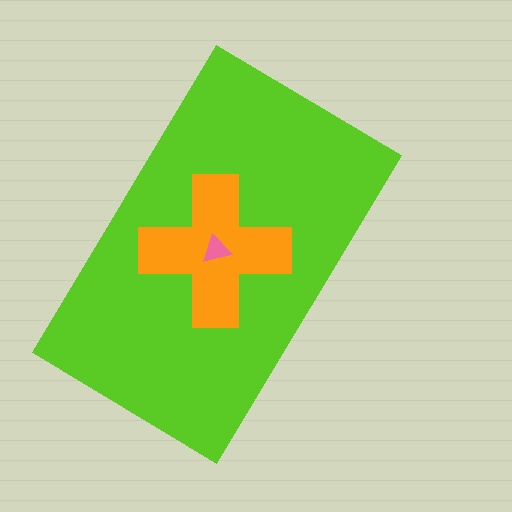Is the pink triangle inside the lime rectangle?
Yes.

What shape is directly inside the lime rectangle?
The orange cross.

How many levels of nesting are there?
3.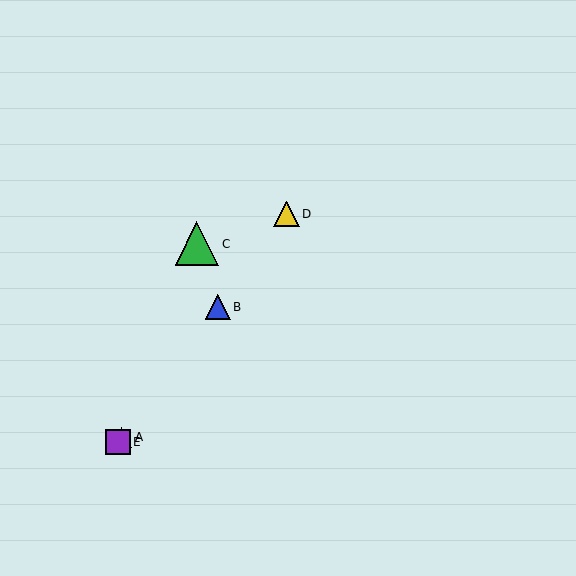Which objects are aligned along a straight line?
Objects A, B, D, E are aligned along a straight line.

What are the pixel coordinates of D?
Object D is at (286, 214).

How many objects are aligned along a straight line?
4 objects (A, B, D, E) are aligned along a straight line.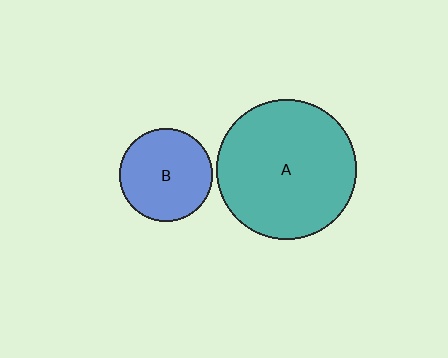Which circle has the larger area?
Circle A (teal).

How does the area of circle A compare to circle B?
Approximately 2.3 times.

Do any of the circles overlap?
No, none of the circles overlap.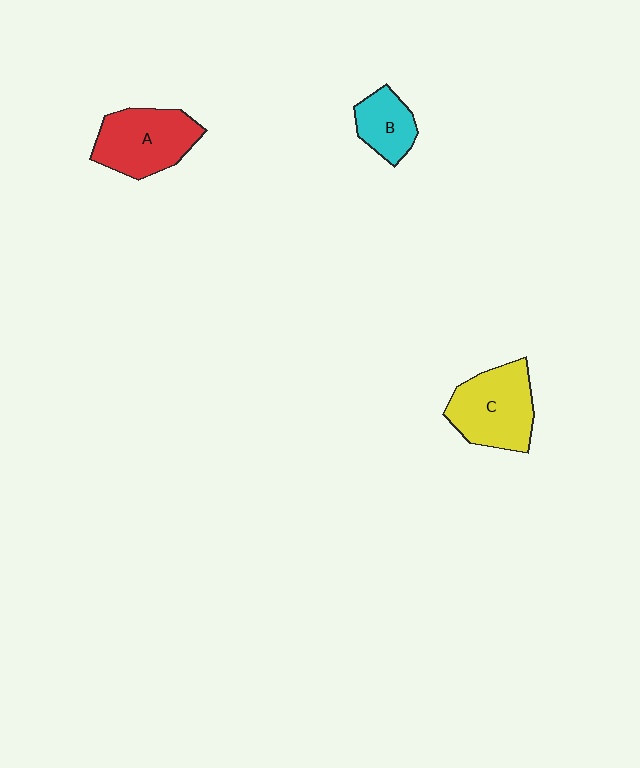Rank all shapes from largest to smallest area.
From largest to smallest: C (yellow), A (red), B (cyan).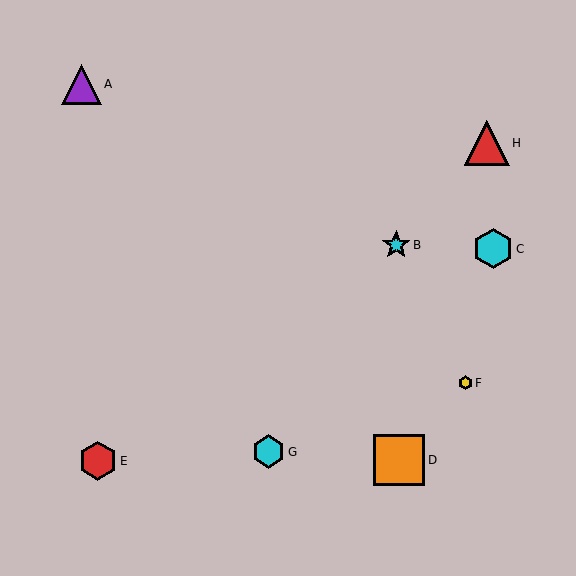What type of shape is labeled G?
Shape G is a cyan hexagon.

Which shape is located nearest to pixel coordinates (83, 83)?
The purple triangle (labeled A) at (81, 84) is nearest to that location.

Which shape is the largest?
The orange square (labeled D) is the largest.